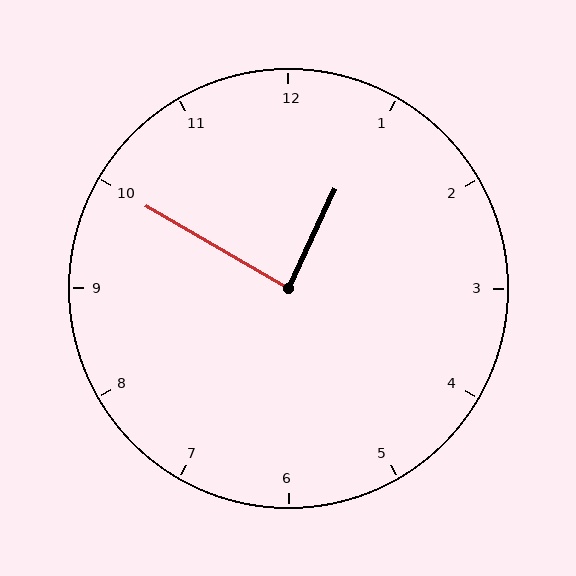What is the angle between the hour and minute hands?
Approximately 85 degrees.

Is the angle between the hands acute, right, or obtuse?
It is right.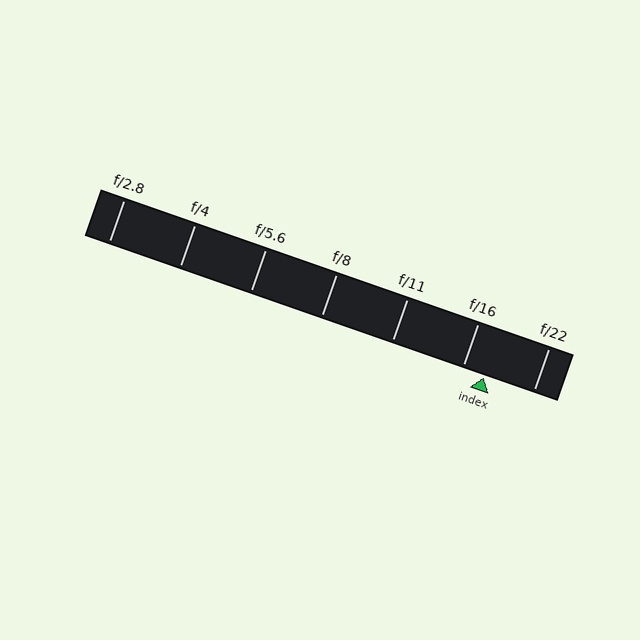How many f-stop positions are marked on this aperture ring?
There are 7 f-stop positions marked.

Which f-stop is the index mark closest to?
The index mark is closest to f/16.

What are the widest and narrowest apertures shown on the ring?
The widest aperture shown is f/2.8 and the narrowest is f/22.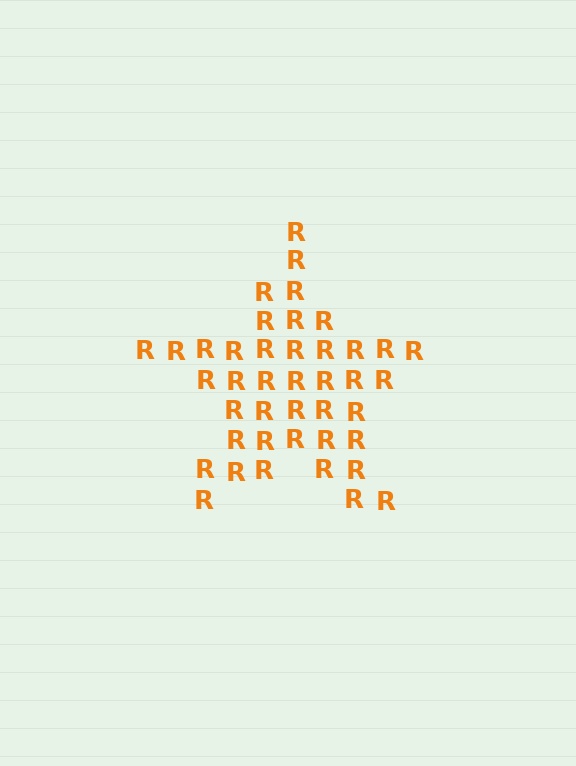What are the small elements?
The small elements are letter R's.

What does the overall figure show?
The overall figure shows a star.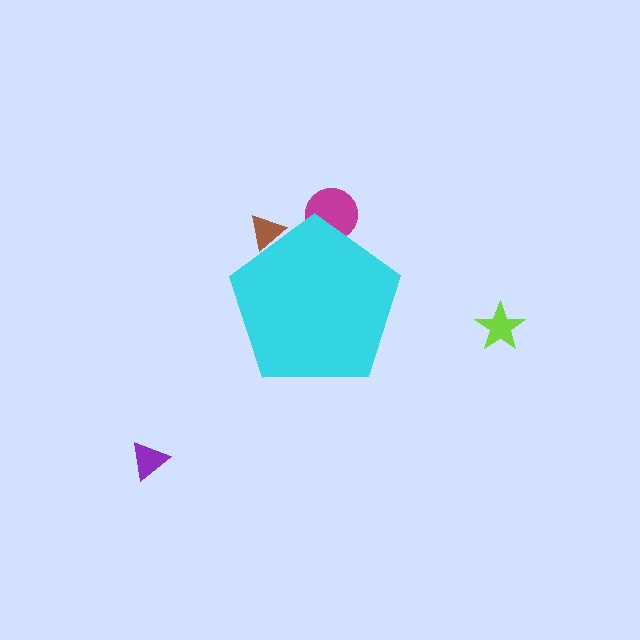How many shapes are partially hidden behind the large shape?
2 shapes are partially hidden.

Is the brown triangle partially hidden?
Yes, the brown triangle is partially hidden behind the cyan pentagon.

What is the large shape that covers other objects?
A cyan pentagon.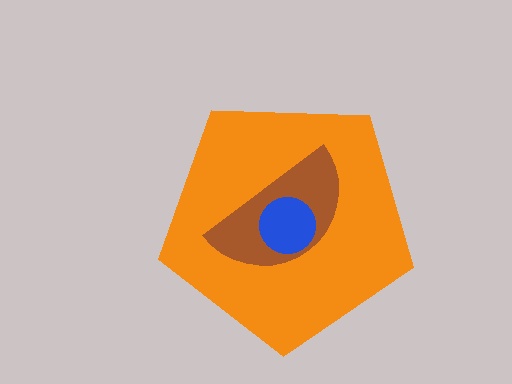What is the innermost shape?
The blue circle.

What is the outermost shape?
The orange pentagon.